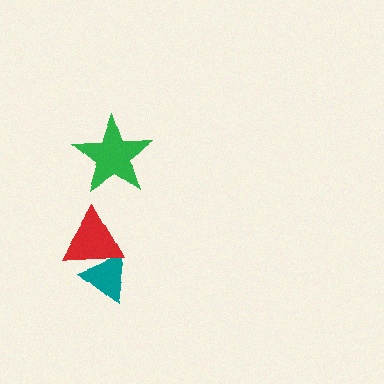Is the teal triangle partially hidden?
Yes, it is partially covered by another shape.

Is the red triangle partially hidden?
No, no other shape covers it.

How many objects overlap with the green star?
0 objects overlap with the green star.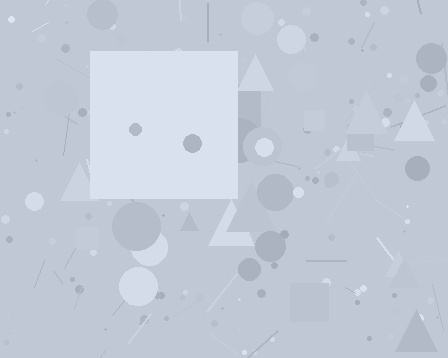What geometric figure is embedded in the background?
A square is embedded in the background.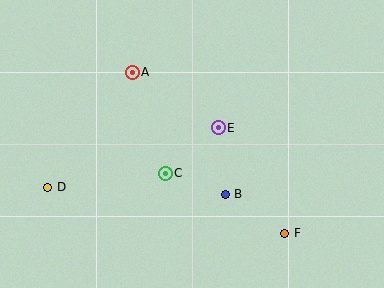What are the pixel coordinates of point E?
Point E is at (218, 128).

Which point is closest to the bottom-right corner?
Point F is closest to the bottom-right corner.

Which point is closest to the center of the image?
Point E at (218, 128) is closest to the center.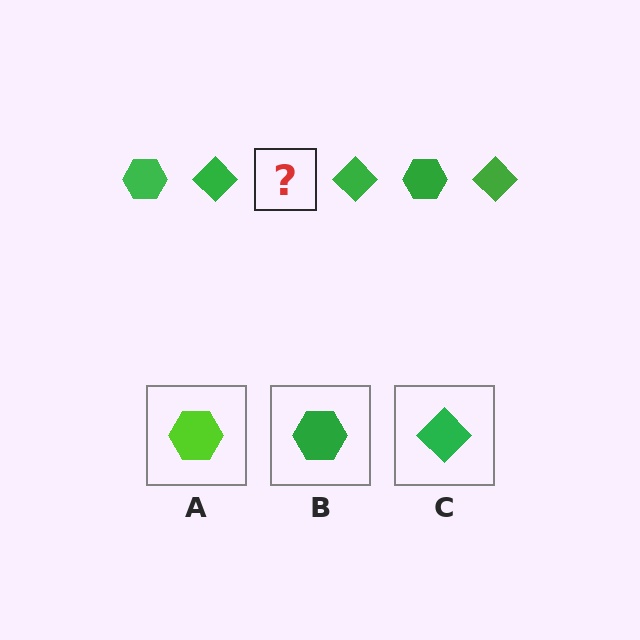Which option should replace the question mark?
Option B.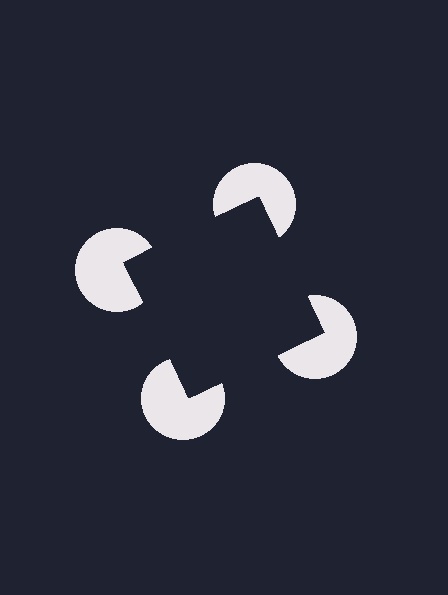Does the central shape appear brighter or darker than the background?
It typically appears slightly darker than the background, even though no actual brightness change is drawn.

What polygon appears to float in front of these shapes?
An illusory square — its edges are inferred from the aligned wedge cuts in the pac-man discs, not physically drawn.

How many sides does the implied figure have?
4 sides.